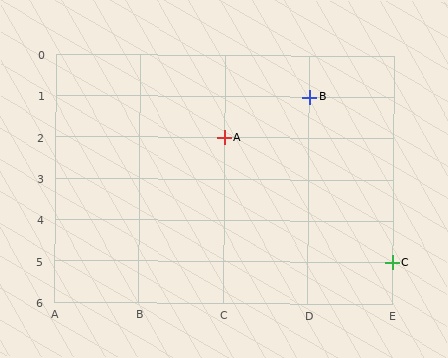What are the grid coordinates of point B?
Point B is at grid coordinates (D, 1).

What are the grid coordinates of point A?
Point A is at grid coordinates (C, 2).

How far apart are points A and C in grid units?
Points A and C are 2 columns and 3 rows apart (about 3.6 grid units diagonally).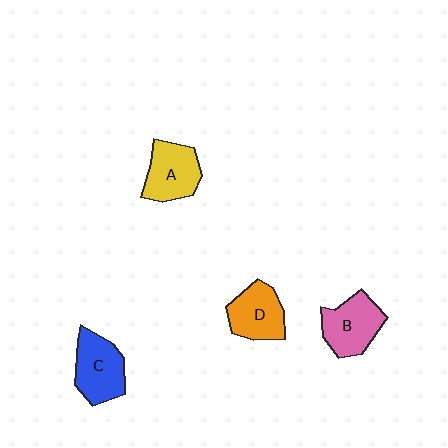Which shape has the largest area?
Shape C (blue).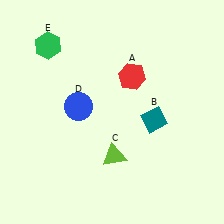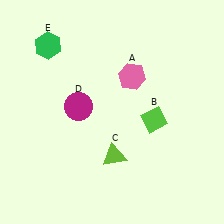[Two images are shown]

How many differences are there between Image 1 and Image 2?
There are 3 differences between the two images.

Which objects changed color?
A changed from red to pink. B changed from teal to lime. D changed from blue to magenta.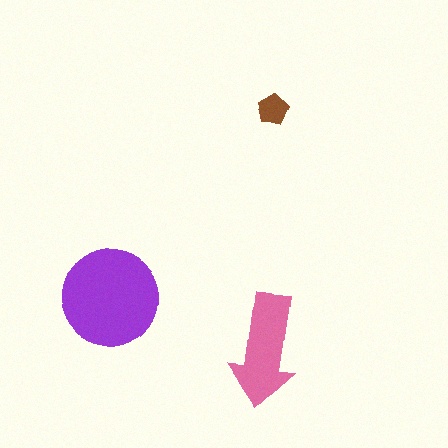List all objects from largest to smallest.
The purple circle, the pink arrow, the brown pentagon.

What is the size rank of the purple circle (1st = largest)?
1st.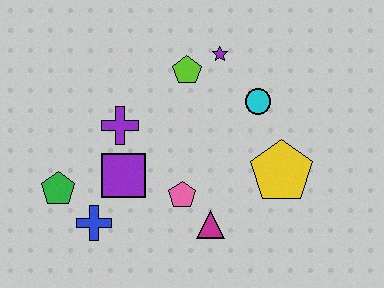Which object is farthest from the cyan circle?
The green pentagon is farthest from the cyan circle.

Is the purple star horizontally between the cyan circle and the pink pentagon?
Yes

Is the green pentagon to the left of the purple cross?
Yes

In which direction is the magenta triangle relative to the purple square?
The magenta triangle is to the right of the purple square.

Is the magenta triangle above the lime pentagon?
No